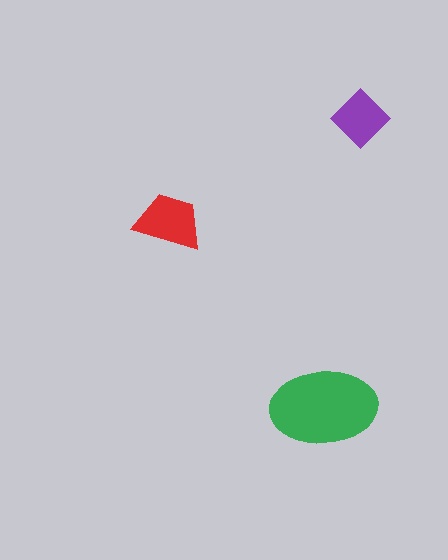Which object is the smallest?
The purple diamond.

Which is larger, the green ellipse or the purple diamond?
The green ellipse.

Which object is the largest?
The green ellipse.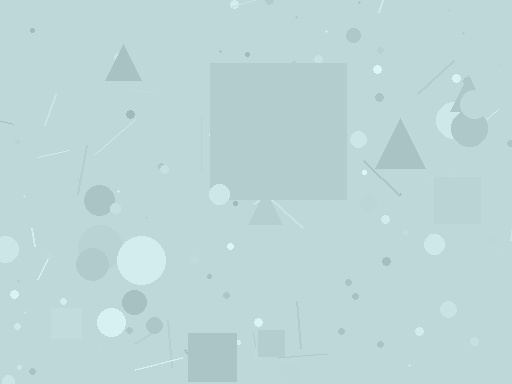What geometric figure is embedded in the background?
A square is embedded in the background.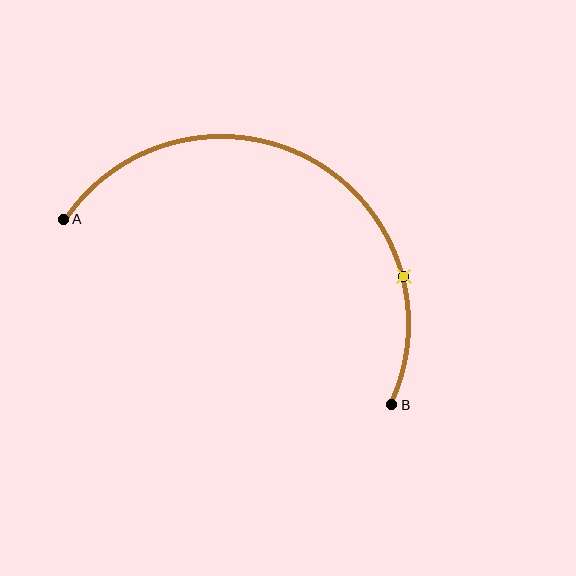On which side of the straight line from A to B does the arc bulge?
The arc bulges above the straight line connecting A and B.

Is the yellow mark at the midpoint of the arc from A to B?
No. The yellow mark lies on the arc but is closer to endpoint B. The arc midpoint would be at the point on the curve equidistant along the arc from both A and B.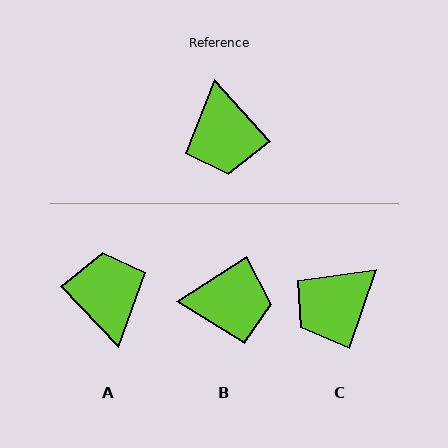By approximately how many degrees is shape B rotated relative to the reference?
Approximately 80 degrees counter-clockwise.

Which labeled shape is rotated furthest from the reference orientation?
A, about 179 degrees away.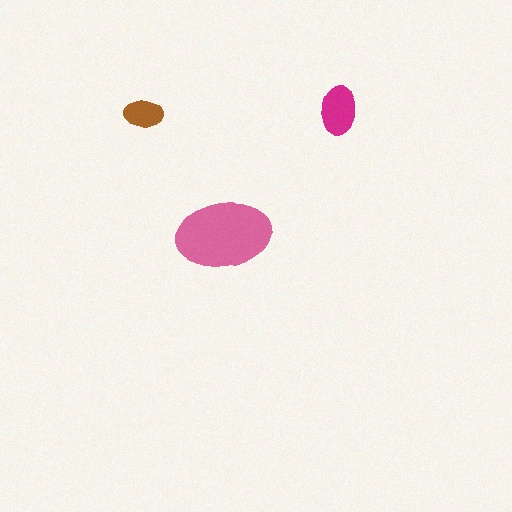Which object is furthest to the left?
The brown ellipse is leftmost.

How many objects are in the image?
There are 3 objects in the image.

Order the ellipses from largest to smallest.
the pink one, the magenta one, the brown one.